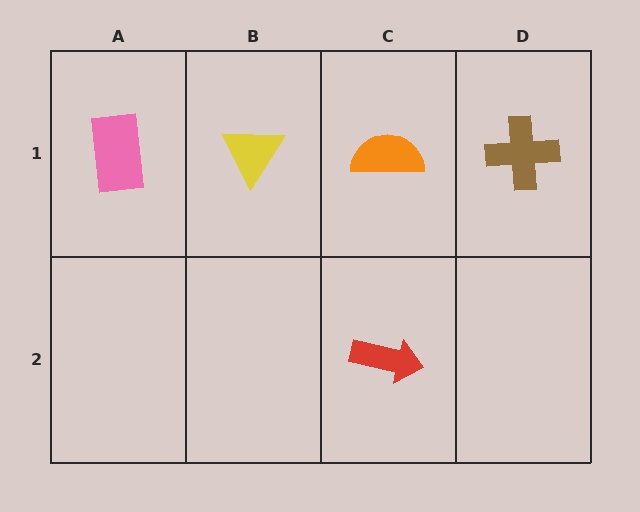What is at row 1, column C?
An orange semicircle.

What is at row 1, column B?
A yellow triangle.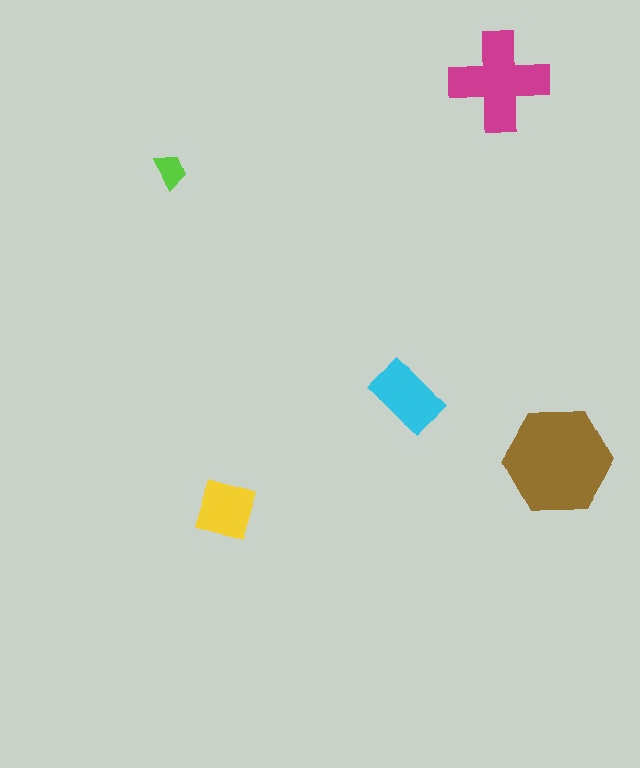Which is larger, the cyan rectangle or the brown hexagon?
The brown hexagon.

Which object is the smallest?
The lime trapezoid.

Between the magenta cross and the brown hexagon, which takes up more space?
The brown hexagon.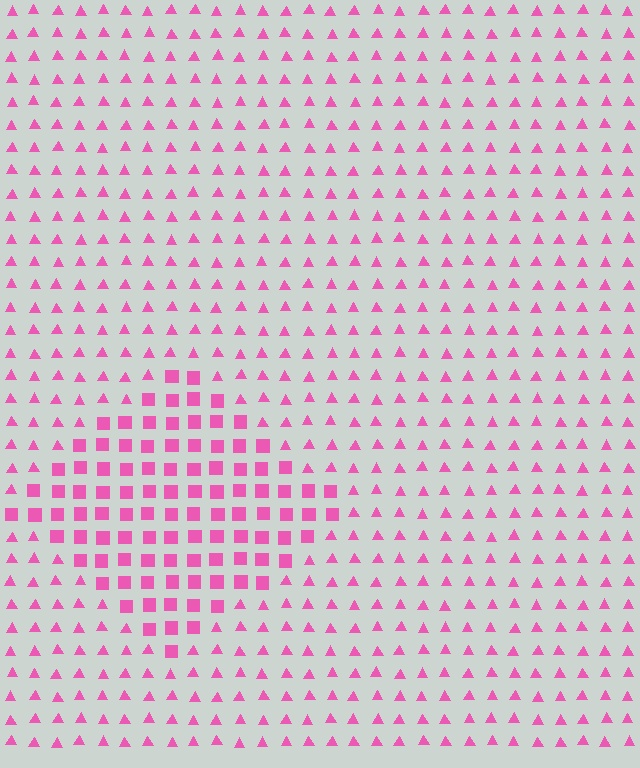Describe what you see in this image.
The image is filled with small pink elements arranged in a uniform grid. A diamond-shaped region contains squares, while the surrounding area contains triangles. The boundary is defined purely by the change in element shape.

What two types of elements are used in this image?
The image uses squares inside the diamond region and triangles outside it.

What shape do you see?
I see a diamond.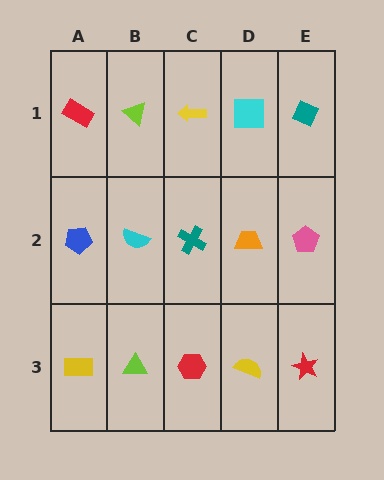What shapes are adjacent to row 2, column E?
A teal diamond (row 1, column E), a red star (row 3, column E), an orange trapezoid (row 2, column D).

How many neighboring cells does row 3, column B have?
3.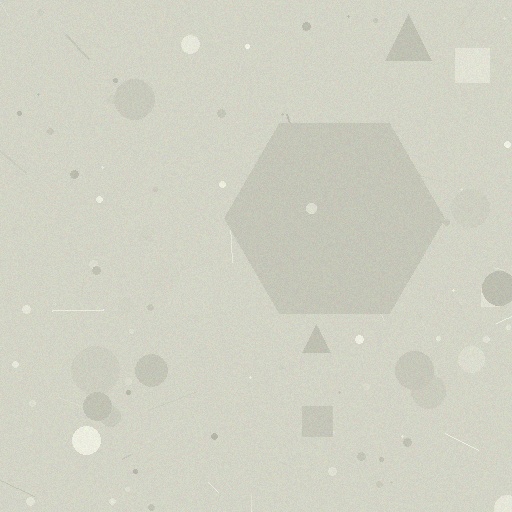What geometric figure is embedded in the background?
A hexagon is embedded in the background.